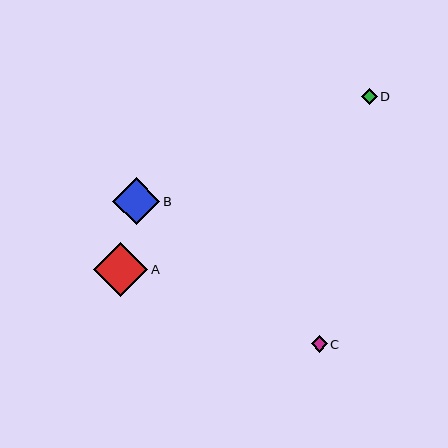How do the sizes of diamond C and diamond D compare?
Diamond C and diamond D are approximately the same size.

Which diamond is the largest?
Diamond A is the largest with a size of approximately 55 pixels.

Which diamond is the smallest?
Diamond D is the smallest with a size of approximately 16 pixels.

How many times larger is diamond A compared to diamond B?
Diamond A is approximately 1.2 times the size of diamond B.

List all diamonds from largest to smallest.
From largest to smallest: A, B, C, D.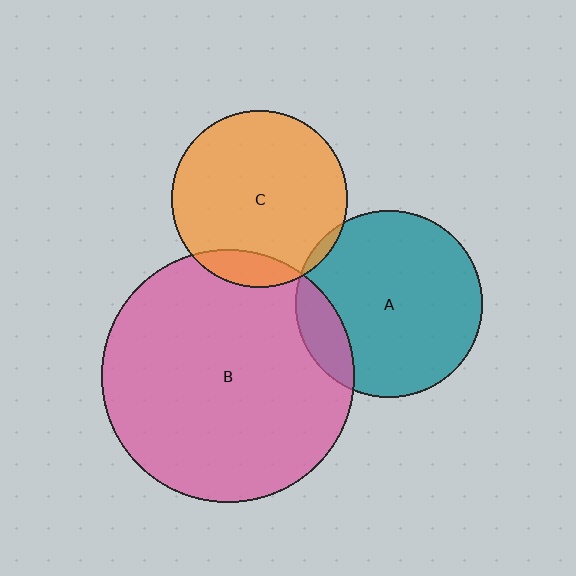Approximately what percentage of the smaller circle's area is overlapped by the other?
Approximately 10%.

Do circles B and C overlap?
Yes.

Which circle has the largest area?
Circle B (pink).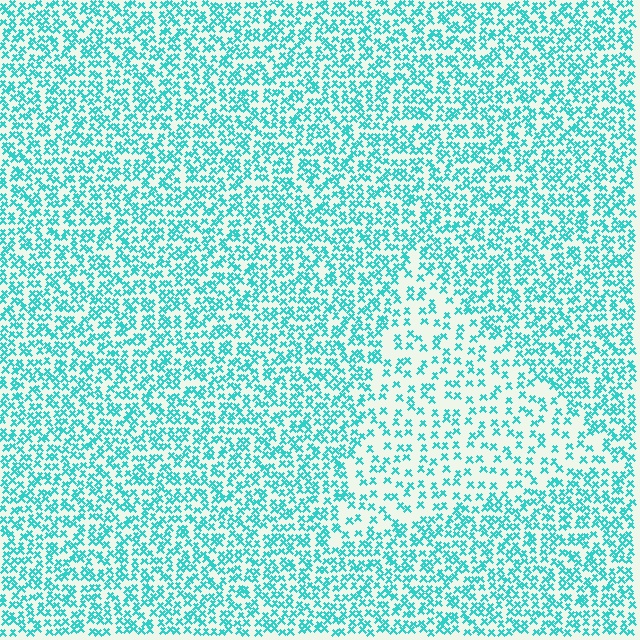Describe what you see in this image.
The image contains small cyan elements arranged at two different densities. A triangle-shaped region is visible where the elements are less densely packed than the surrounding area.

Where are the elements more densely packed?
The elements are more densely packed outside the triangle boundary.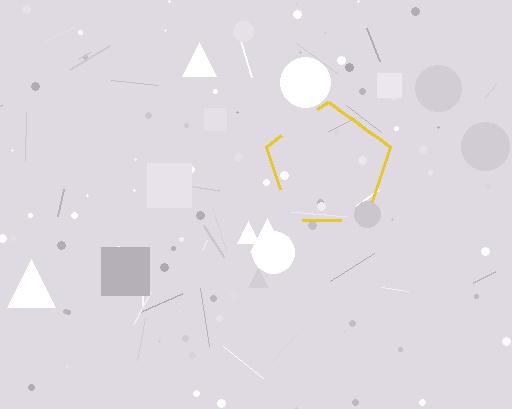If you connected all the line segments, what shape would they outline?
They would outline a pentagon.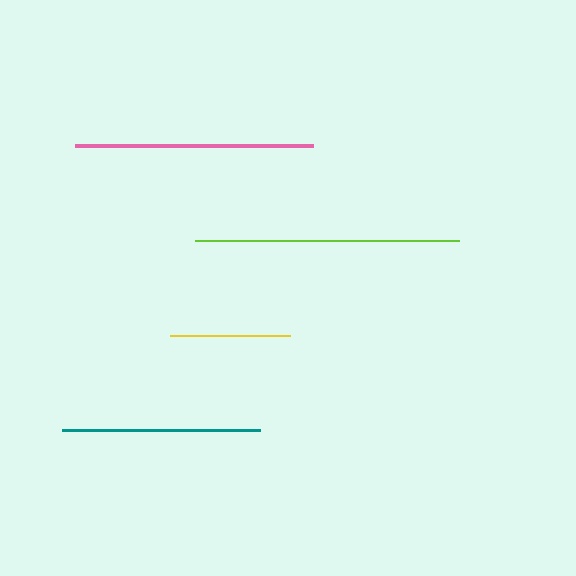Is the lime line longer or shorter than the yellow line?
The lime line is longer than the yellow line.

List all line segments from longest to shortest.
From longest to shortest: lime, pink, teal, yellow.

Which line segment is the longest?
The lime line is the longest at approximately 265 pixels.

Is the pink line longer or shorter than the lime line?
The lime line is longer than the pink line.